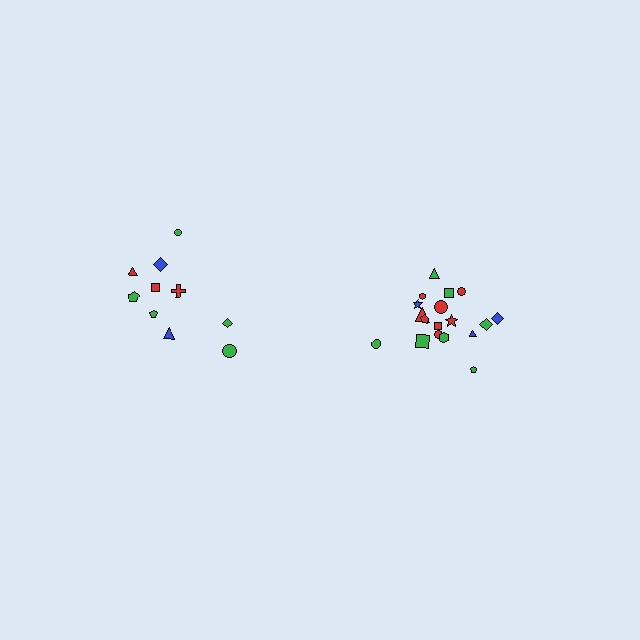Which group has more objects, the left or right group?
The right group.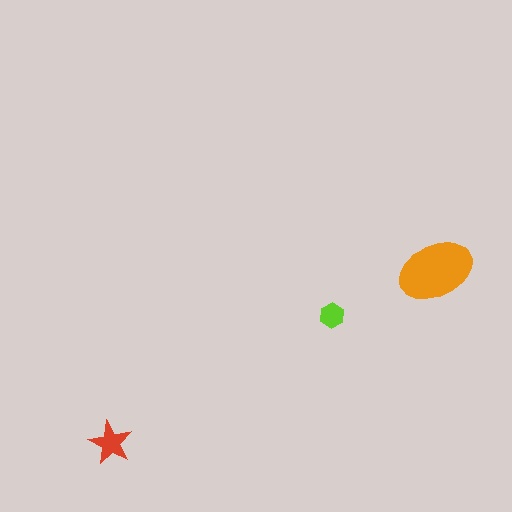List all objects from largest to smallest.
The orange ellipse, the red star, the lime hexagon.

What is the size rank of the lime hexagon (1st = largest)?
3rd.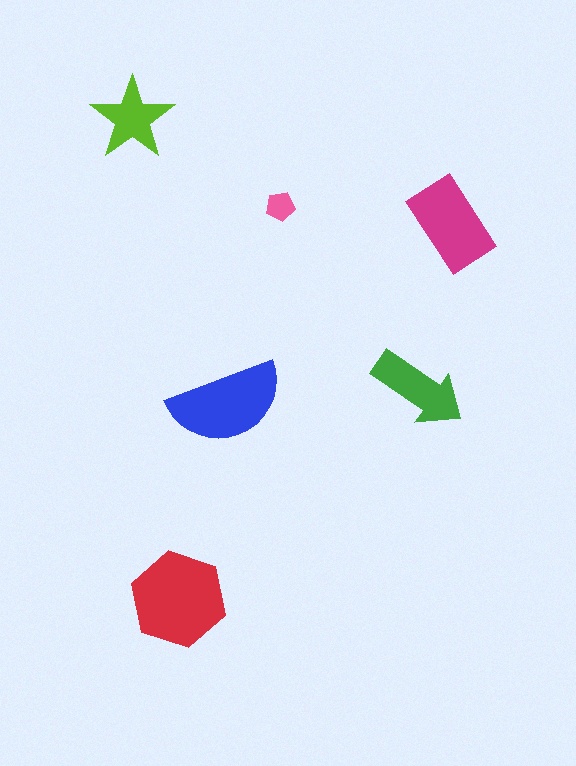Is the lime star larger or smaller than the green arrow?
Smaller.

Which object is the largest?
The red hexagon.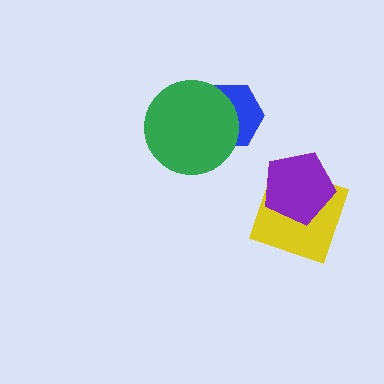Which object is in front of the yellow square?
The purple pentagon is in front of the yellow square.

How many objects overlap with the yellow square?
1 object overlaps with the yellow square.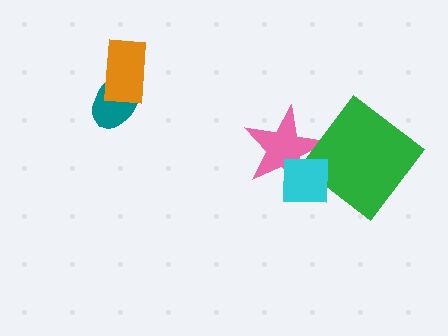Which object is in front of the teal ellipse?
The orange rectangle is in front of the teal ellipse.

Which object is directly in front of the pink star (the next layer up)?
The green diamond is directly in front of the pink star.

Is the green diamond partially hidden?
Yes, it is partially covered by another shape.